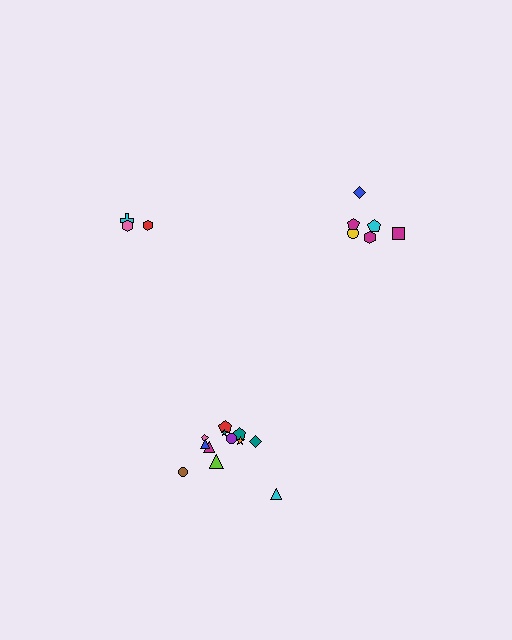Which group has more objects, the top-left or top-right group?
The top-right group.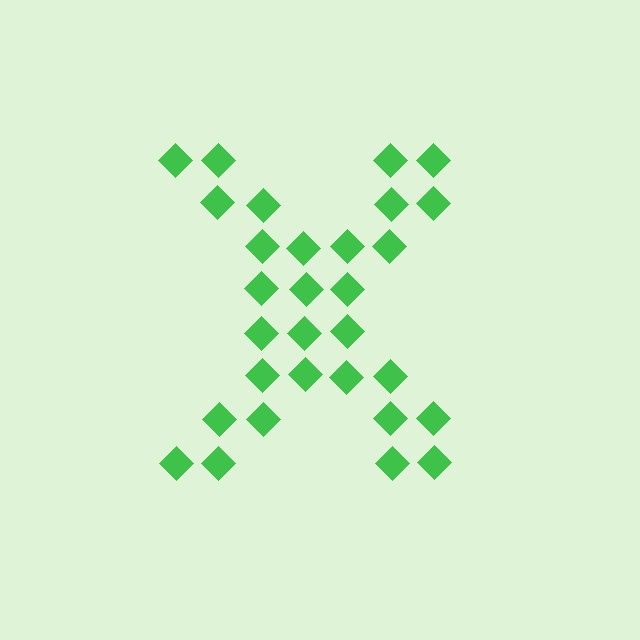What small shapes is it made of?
It is made of small diamonds.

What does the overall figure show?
The overall figure shows the letter X.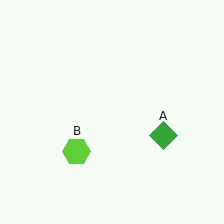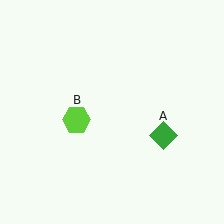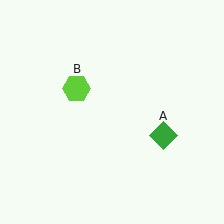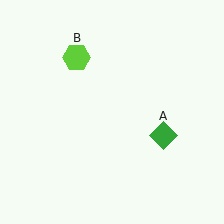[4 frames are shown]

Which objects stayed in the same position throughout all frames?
Green diamond (object A) remained stationary.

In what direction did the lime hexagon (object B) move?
The lime hexagon (object B) moved up.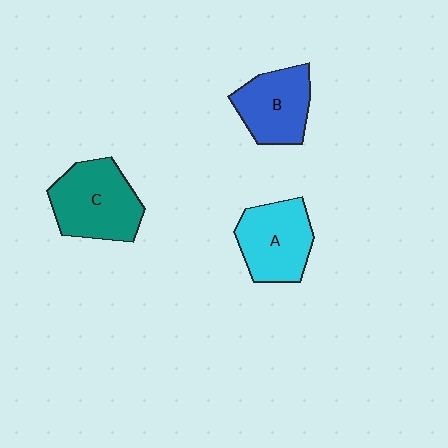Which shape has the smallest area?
Shape B (blue).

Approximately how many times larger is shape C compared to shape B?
Approximately 1.2 times.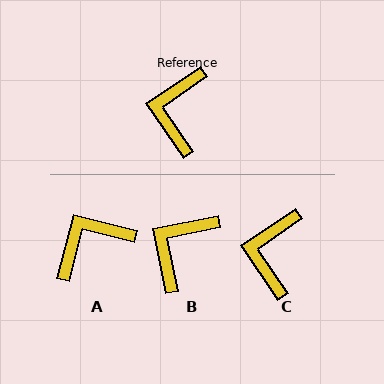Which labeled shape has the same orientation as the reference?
C.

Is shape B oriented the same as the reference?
No, it is off by about 23 degrees.